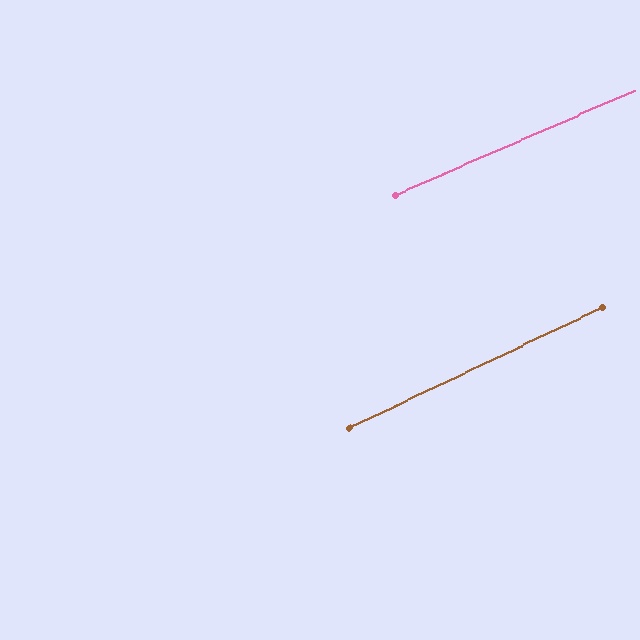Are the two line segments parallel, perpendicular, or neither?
Parallel — their directions differ by only 1.8°.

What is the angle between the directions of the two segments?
Approximately 2 degrees.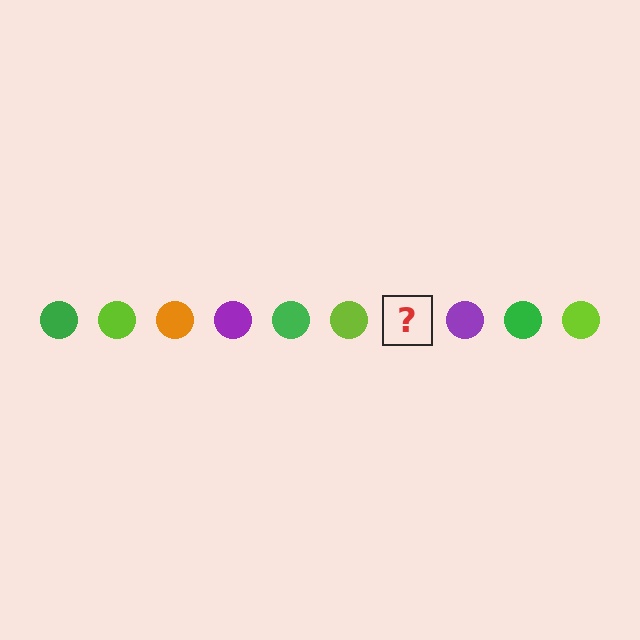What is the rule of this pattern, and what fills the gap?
The rule is that the pattern cycles through green, lime, orange, purple circles. The gap should be filled with an orange circle.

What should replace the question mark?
The question mark should be replaced with an orange circle.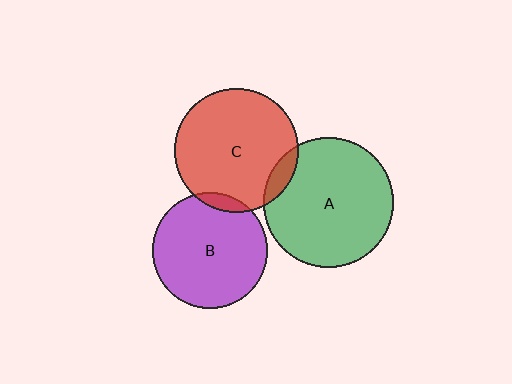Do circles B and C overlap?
Yes.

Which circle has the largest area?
Circle A (green).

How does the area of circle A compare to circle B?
Approximately 1.3 times.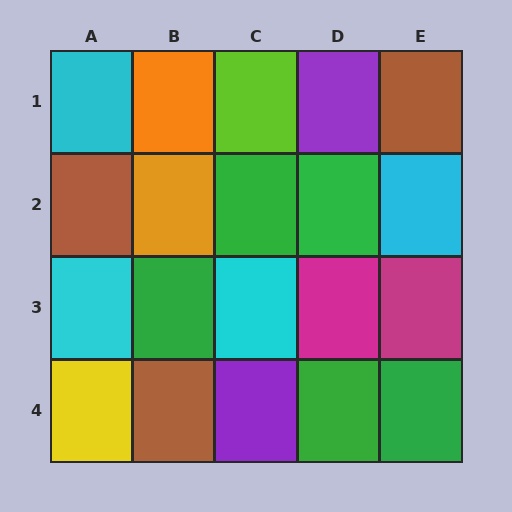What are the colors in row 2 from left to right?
Brown, orange, green, green, cyan.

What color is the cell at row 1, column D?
Purple.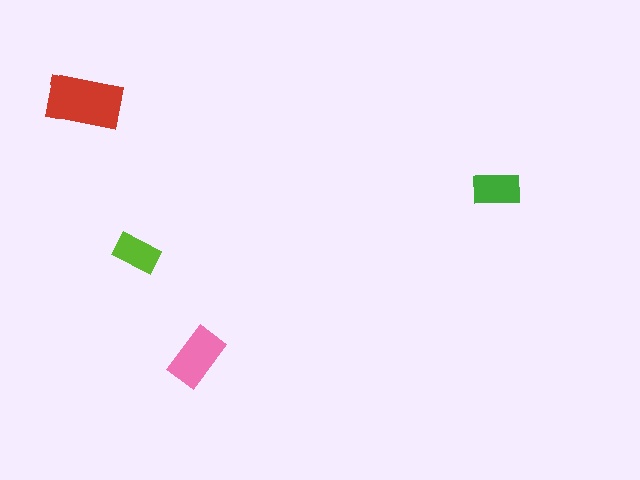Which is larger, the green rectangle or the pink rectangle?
The pink one.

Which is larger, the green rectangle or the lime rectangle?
The green one.